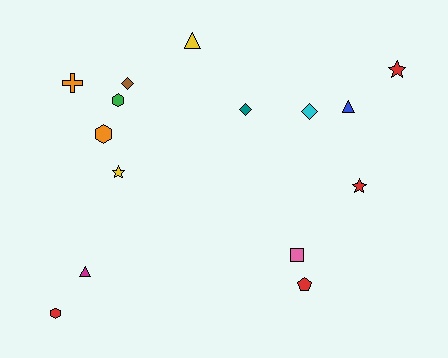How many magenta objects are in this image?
There is 1 magenta object.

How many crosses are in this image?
There is 1 cross.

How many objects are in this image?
There are 15 objects.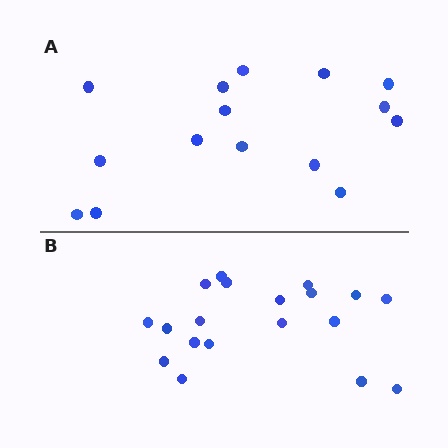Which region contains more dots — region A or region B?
Region B (the bottom region) has more dots.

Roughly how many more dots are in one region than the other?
Region B has about 4 more dots than region A.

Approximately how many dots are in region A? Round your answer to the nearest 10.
About 20 dots. (The exact count is 15, which rounds to 20.)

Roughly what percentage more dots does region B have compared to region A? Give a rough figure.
About 25% more.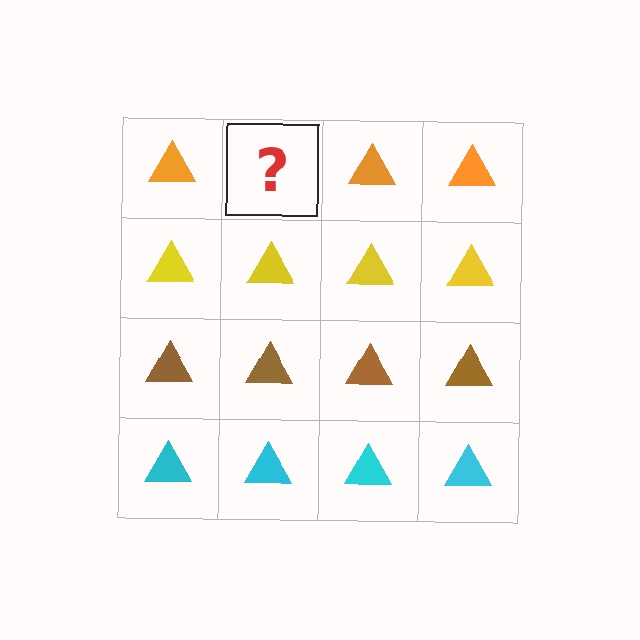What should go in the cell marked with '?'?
The missing cell should contain an orange triangle.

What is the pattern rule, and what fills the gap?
The rule is that each row has a consistent color. The gap should be filled with an orange triangle.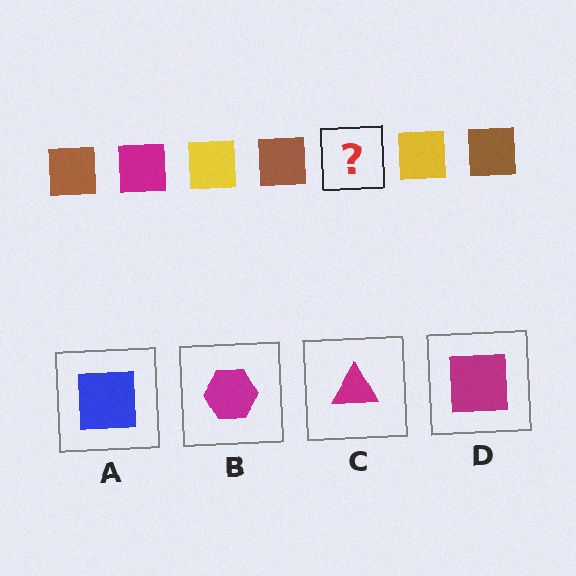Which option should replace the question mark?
Option D.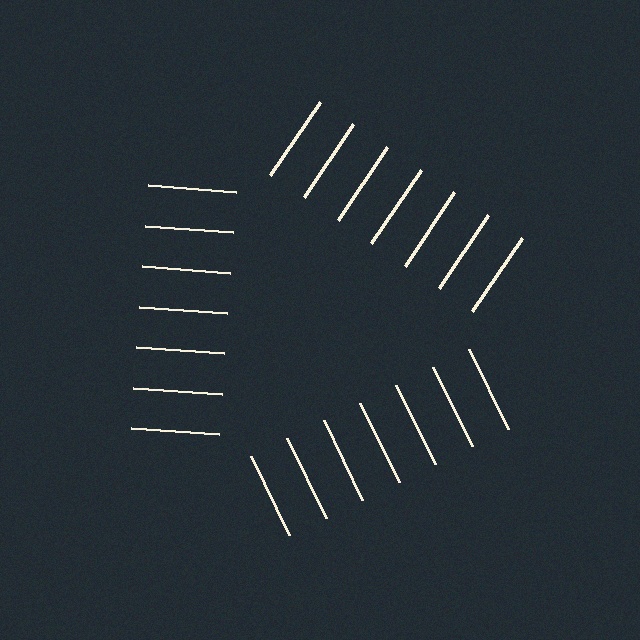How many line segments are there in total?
21 — 7 along each of the 3 edges.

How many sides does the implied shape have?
3 sides — the line-ends trace a triangle.